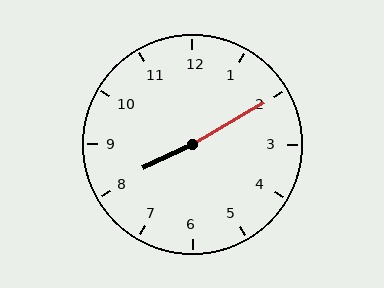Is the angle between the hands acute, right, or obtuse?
It is obtuse.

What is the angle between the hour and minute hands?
Approximately 175 degrees.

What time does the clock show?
8:10.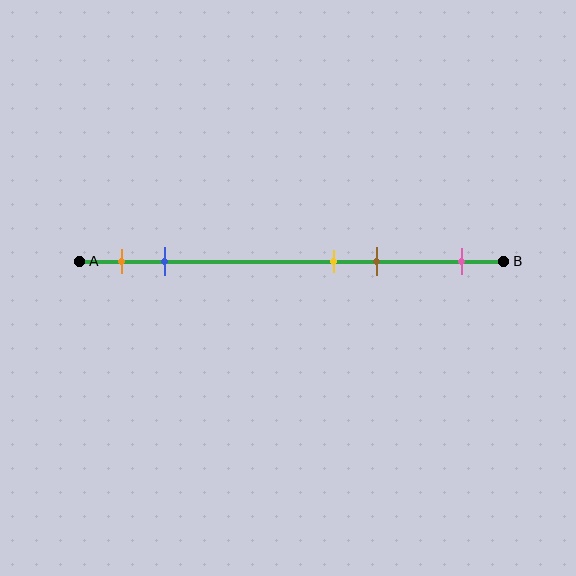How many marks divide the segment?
There are 5 marks dividing the segment.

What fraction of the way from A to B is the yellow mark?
The yellow mark is approximately 60% (0.6) of the way from A to B.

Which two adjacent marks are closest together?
The yellow and brown marks are the closest adjacent pair.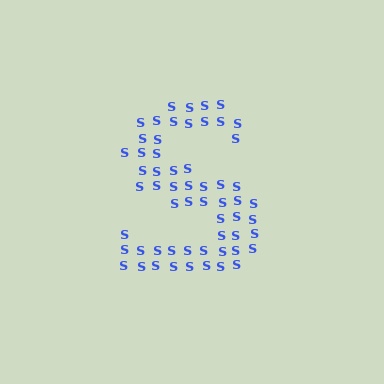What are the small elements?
The small elements are letter S's.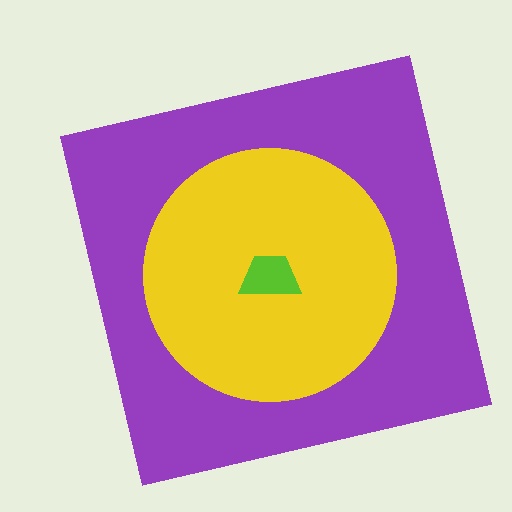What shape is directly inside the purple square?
The yellow circle.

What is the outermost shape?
The purple square.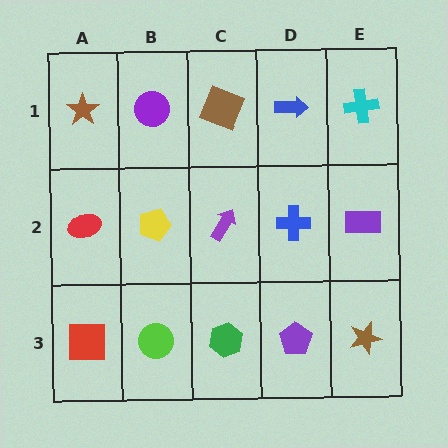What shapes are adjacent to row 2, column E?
A cyan cross (row 1, column E), a brown star (row 3, column E), a blue cross (row 2, column D).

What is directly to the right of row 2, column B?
A purple arrow.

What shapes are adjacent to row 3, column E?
A purple rectangle (row 2, column E), a purple pentagon (row 3, column D).